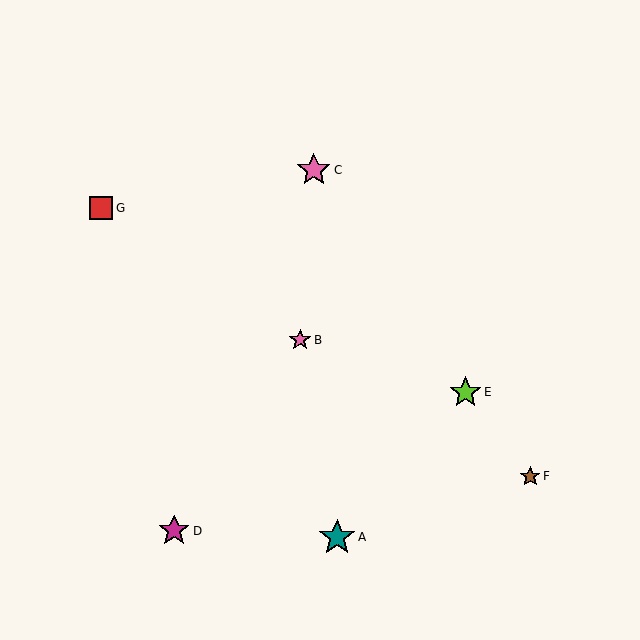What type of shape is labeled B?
Shape B is a pink star.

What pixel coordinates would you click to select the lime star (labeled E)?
Click at (465, 392) to select the lime star E.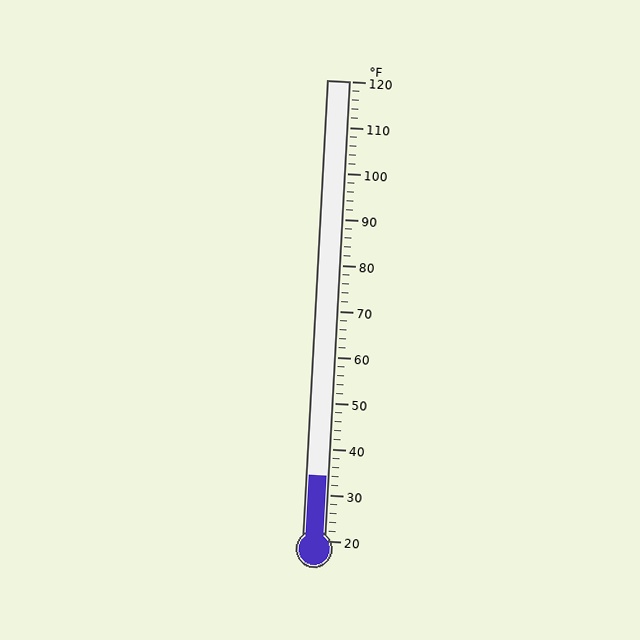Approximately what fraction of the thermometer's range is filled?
The thermometer is filled to approximately 15% of its range.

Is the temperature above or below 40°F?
The temperature is below 40°F.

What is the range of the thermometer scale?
The thermometer scale ranges from 20°F to 120°F.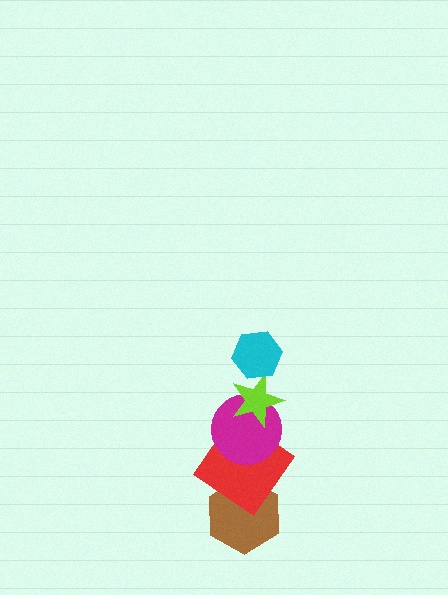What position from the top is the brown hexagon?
The brown hexagon is 5th from the top.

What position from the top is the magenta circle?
The magenta circle is 3rd from the top.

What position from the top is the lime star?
The lime star is 2nd from the top.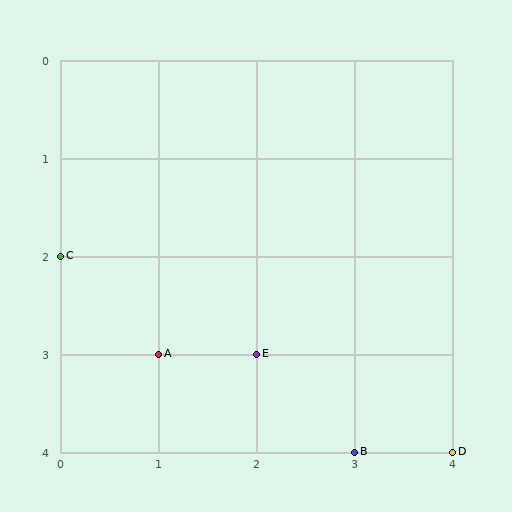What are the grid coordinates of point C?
Point C is at grid coordinates (0, 2).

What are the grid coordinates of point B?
Point B is at grid coordinates (3, 4).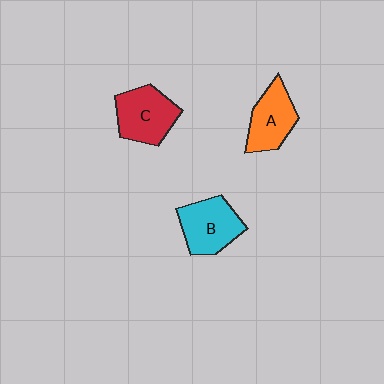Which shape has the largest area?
Shape C (red).